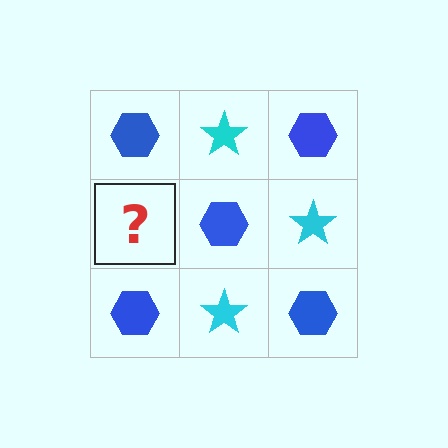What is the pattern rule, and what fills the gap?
The rule is that it alternates blue hexagon and cyan star in a checkerboard pattern. The gap should be filled with a cyan star.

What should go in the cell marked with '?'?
The missing cell should contain a cyan star.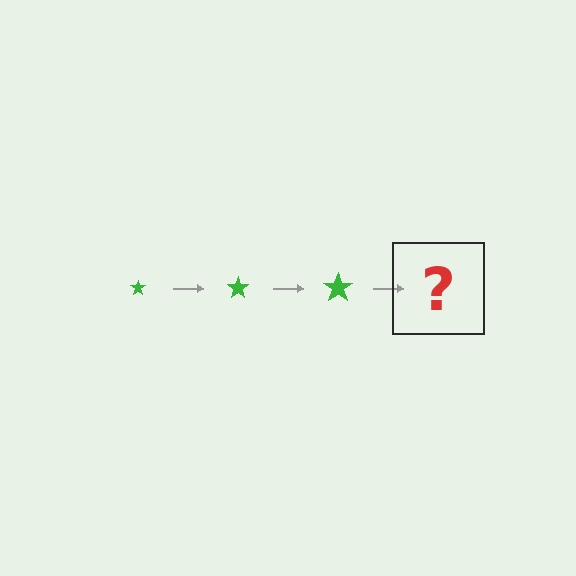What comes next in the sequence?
The next element should be a green star, larger than the previous one.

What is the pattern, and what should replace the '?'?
The pattern is that the star gets progressively larger each step. The '?' should be a green star, larger than the previous one.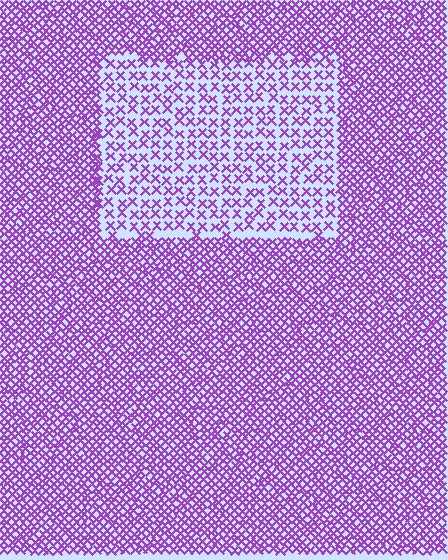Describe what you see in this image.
The image contains small purple elements arranged at two different densities. A rectangle-shaped region is visible where the elements are less densely packed than the surrounding area.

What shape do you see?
I see a rectangle.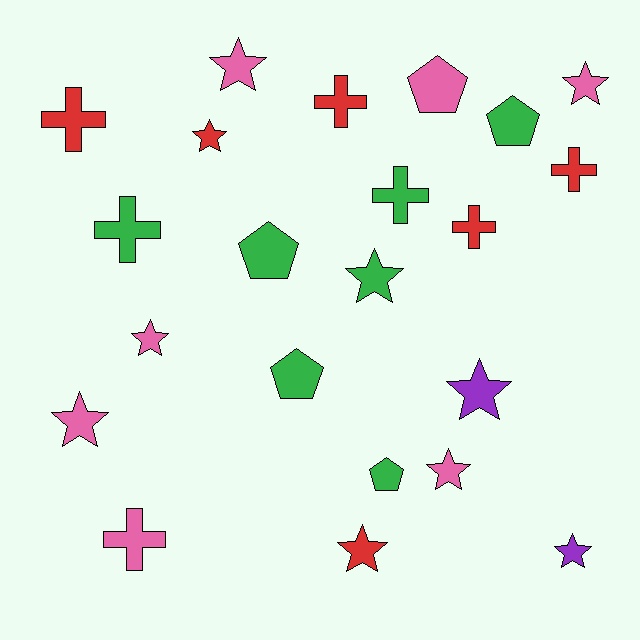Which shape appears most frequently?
Star, with 10 objects.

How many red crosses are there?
There are 4 red crosses.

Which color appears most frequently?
Pink, with 7 objects.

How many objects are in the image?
There are 22 objects.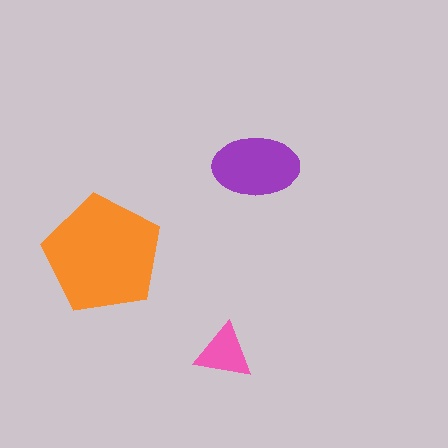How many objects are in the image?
There are 3 objects in the image.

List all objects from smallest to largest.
The pink triangle, the purple ellipse, the orange pentagon.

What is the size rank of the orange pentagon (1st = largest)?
1st.